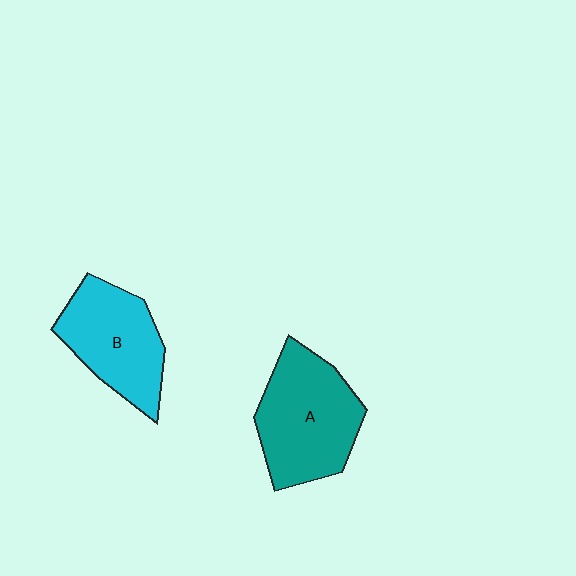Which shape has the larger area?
Shape A (teal).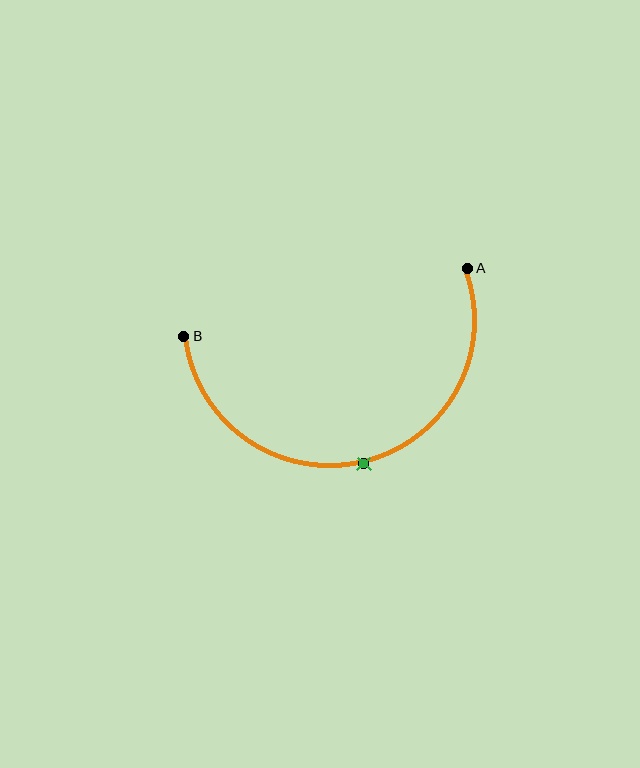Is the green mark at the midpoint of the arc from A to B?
Yes. The green mark lies on the arc at equal arc-length from both A and B — it is the arc midpoint.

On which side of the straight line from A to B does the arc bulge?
The arc bulges below the straight line connecting A and B.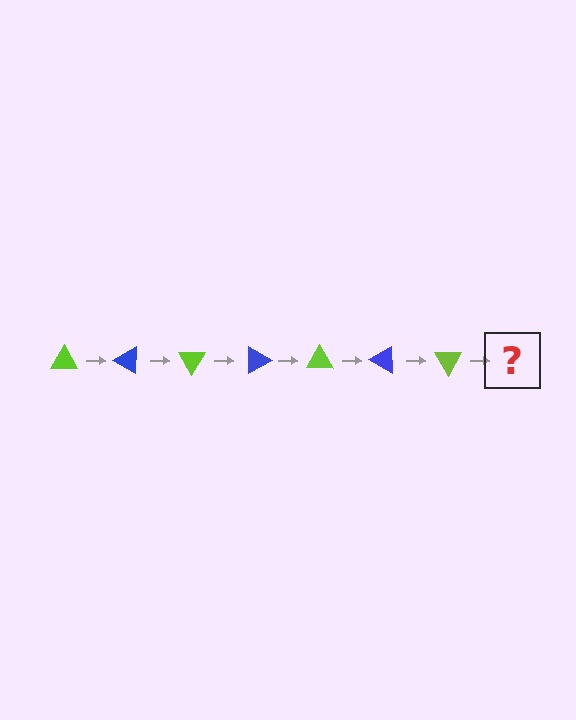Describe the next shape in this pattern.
It should be a blue triangle, rotated 210 degrees from the start.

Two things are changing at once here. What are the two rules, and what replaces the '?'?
The two rules are that it rotates 30 degrees each step and the color cycles through lime and blue. The '?' should be a blue triangle, rotated 210 degrees from the start.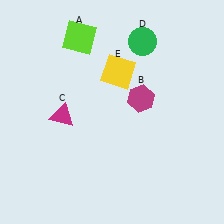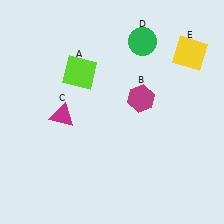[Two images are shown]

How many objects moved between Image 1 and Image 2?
2 objects moved between the two images.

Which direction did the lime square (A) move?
The lime square (A) moved down.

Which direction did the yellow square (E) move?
The yellow square (E) moved right.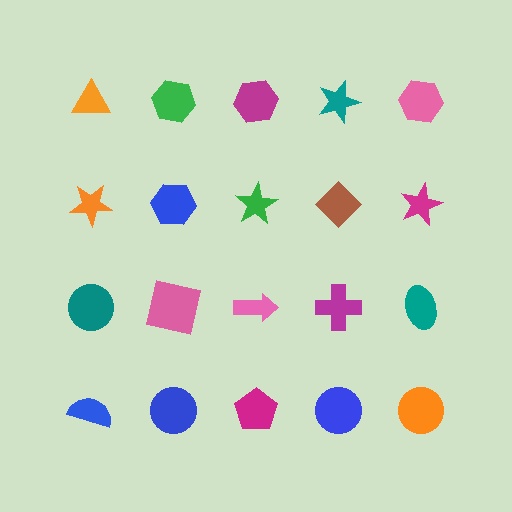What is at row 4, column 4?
A blue circle.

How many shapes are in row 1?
5 shapes.